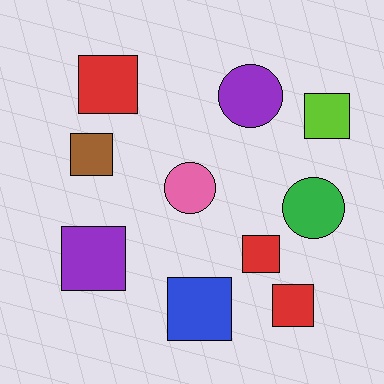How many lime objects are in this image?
There is 1 lime object.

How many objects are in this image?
There are 10 objects.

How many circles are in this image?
There are 3 circles.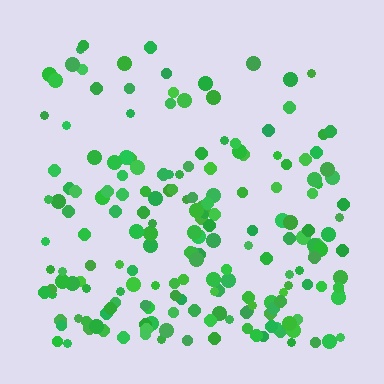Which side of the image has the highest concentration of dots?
The bottom.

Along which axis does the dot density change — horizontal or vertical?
Vertical.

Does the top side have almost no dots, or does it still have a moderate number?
Still a moderate number, just noticeably fewer than the bottom.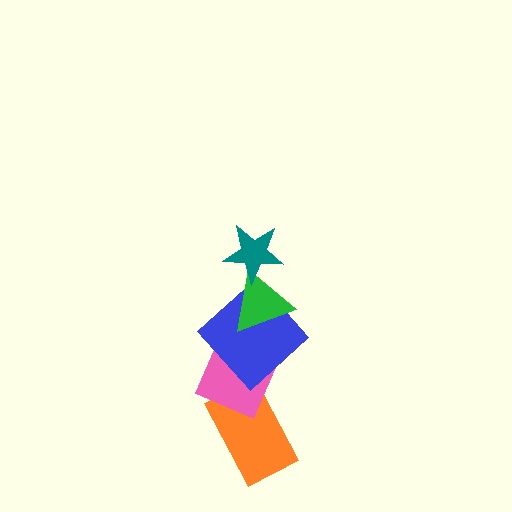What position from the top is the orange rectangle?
The orange rectangle is 5th from the top.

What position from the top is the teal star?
The teal star is 1st from the top.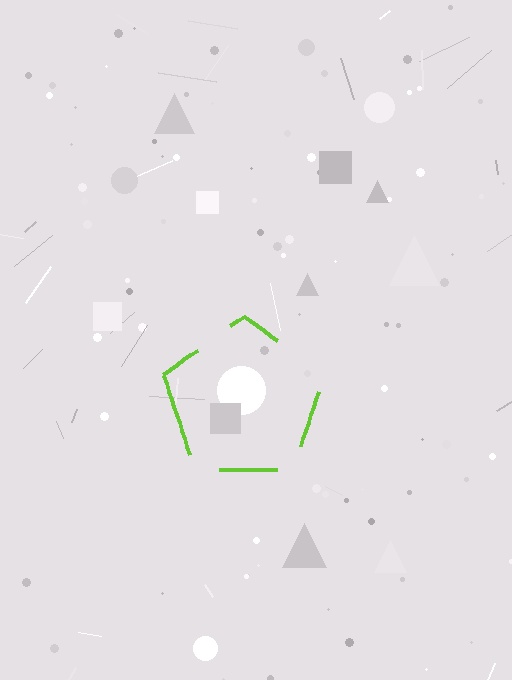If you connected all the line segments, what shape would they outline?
They would outline a pentagon.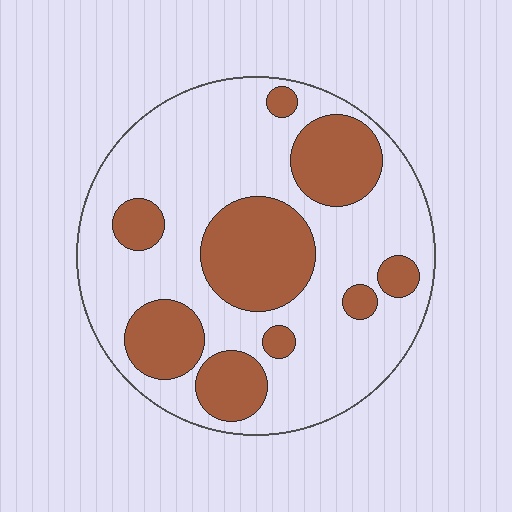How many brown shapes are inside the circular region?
9.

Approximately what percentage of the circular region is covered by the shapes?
Approximately 30%.